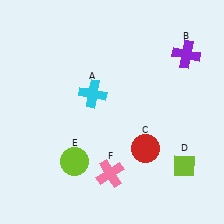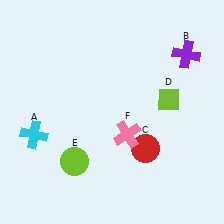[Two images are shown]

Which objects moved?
The objects that moved are: the cyan cross (A), the lime diamond (D), the pink cross (F).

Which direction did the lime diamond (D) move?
The lime diamond (D) moved up.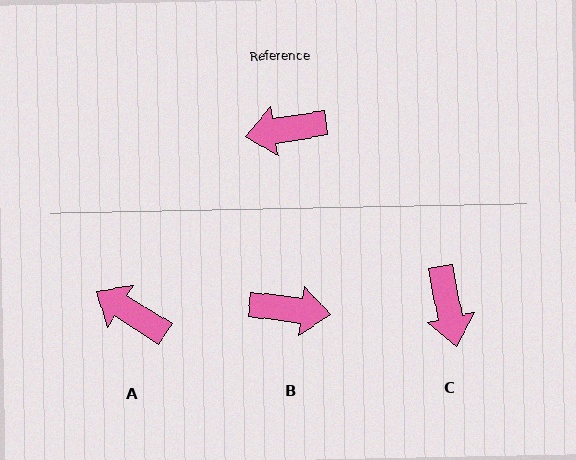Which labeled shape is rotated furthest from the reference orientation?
B, about 163 degrees away.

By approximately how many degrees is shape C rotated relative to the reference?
Approximately 92 degrees counter-clockwise.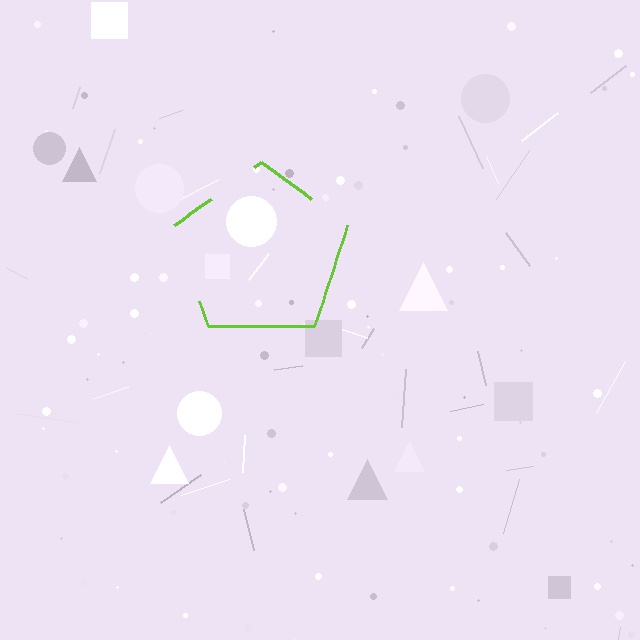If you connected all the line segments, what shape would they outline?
They would outline a pentagon.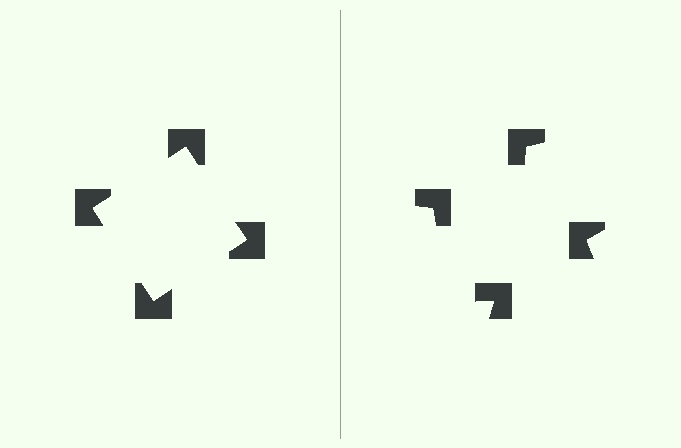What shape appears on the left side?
An illusory square.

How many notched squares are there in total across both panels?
8 — 4 on each side.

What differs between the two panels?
The notched squares are positioned identically on both sides; only the wedge orientations differ. On the left they align to a square; on the right they are misaligned.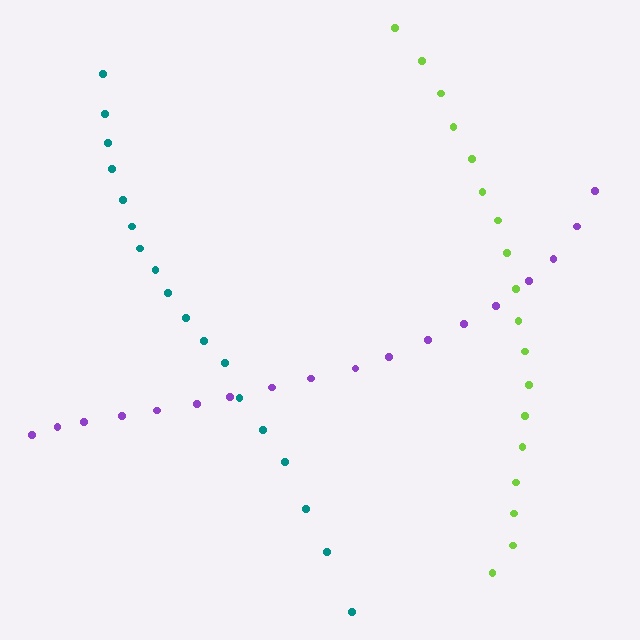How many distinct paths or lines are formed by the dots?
There are 3 distinct paths.